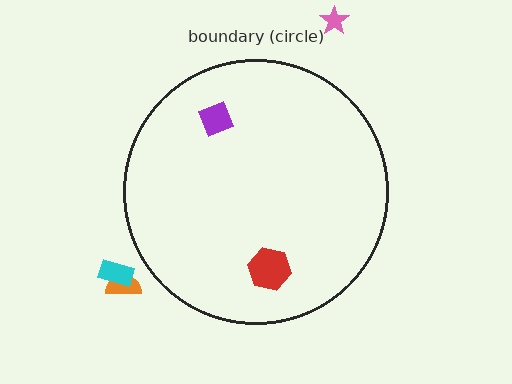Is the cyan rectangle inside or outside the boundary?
Outside.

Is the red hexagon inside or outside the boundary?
Inside.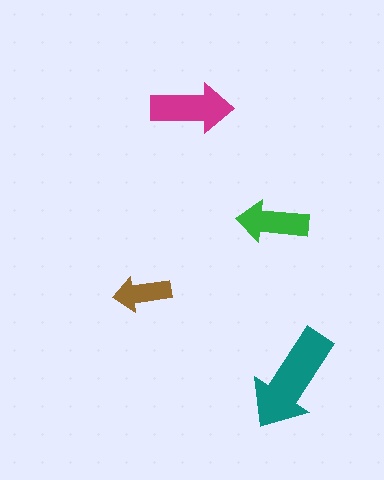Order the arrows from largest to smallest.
the teal one, the magenta one, the green one, the brown one.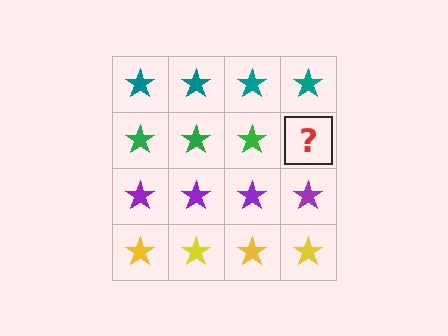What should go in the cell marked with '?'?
The missing cell should contain a green star.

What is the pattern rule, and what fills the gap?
The rule is that each row has a consistent color. The gap should be filled with a green star.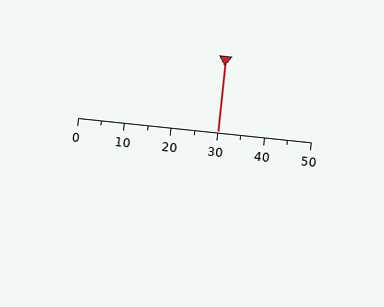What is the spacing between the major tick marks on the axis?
The major ticks are spaced 10 apart.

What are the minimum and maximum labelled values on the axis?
The axis runs from 0 to 50.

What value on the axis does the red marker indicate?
The marker indicates approximately 30.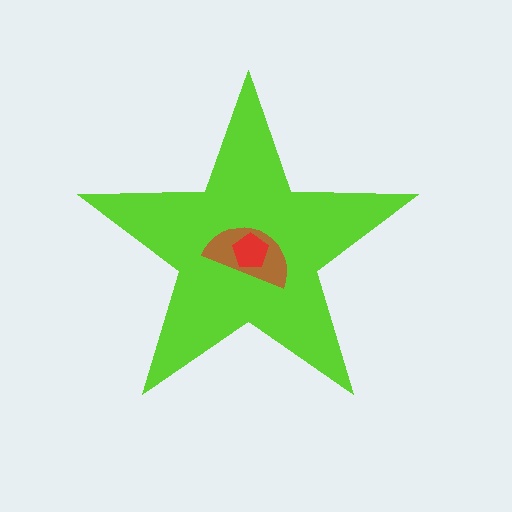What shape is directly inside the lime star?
The brown semicircle.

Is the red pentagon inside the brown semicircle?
Yes.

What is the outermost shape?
The lime star.